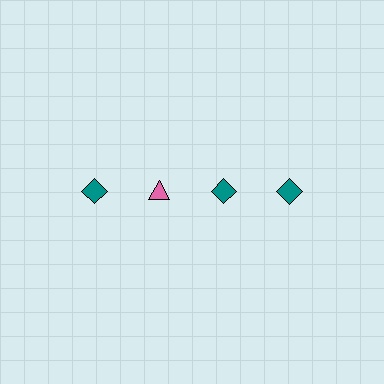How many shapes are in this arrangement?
There are 4 shapes arranged in a grid pattern.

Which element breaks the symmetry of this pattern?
The pink triangle in the top row, second from left column breaks the symmetry. All other shapes are teal diamonds.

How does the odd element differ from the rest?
It differs in both color (pink instead of teal) and shape (triangle instead of diamond).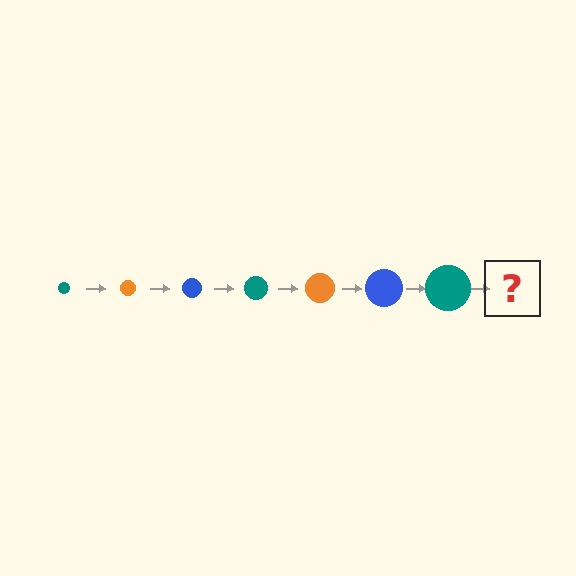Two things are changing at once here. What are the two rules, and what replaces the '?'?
The two rules are that the circle grows larger each step and the color cycles through teal, orange, and blue. The '?' should be an orange circle, larger than the previous one.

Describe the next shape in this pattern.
It should be an orange circle, larger than the previous one.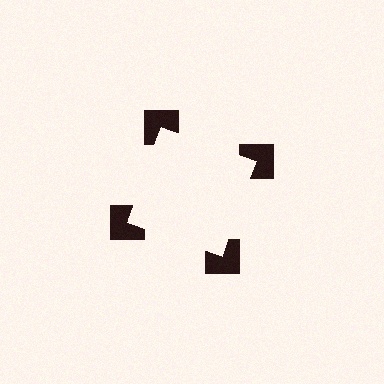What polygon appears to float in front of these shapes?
An illusory square — its edges are inferred from the aligned wedge cuts in the notched squares, not physically drawn.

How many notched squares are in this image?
There are 4 — one at each vertex of the illusory square.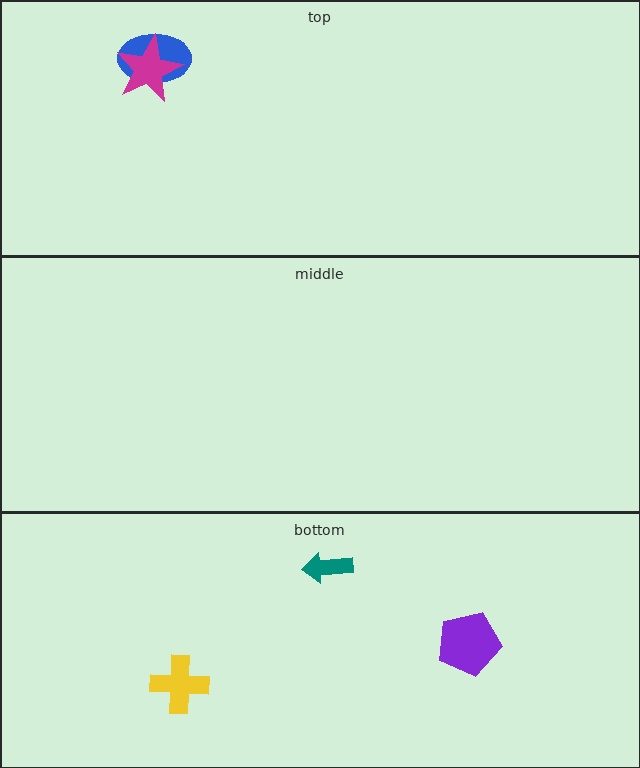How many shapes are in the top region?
2.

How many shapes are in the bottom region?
3.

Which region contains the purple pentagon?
The bottom region.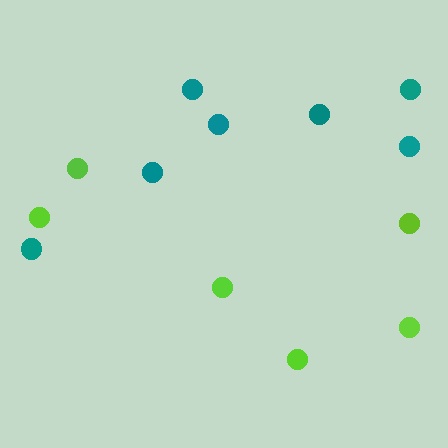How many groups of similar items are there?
There are 2 groups: one group of lime circles (6) and one group of teal circles (7).